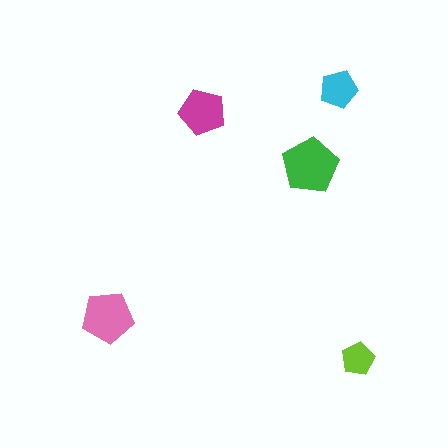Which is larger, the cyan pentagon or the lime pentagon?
The cyan one.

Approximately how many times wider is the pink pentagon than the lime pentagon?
About 1.5 times wider.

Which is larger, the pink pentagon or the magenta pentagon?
The pink one.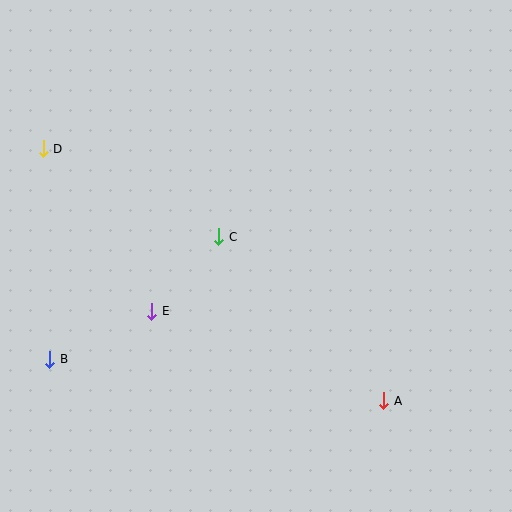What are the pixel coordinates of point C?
Point C is at (219, 237).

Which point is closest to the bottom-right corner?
Point A is closest to the bottom-right corner.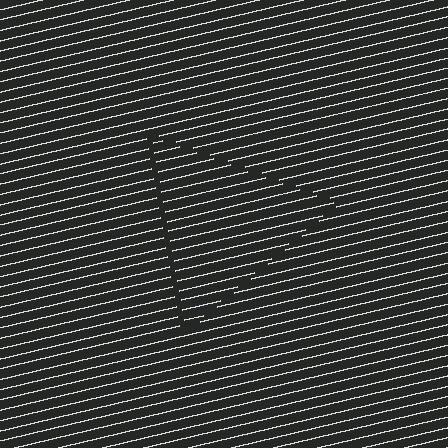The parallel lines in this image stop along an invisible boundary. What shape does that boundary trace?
An illusory triangle. The interior of the shape contains the same grating, shifted by half a period — the contour is defined by the phase discontinuity where line-ends from the inner and outer gratings abut.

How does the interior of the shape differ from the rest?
The interior of the shape contains the same grating, shifted by half a period — the contour is defined by the phase discontinuity where line-ends from the inner and outer gratings abut.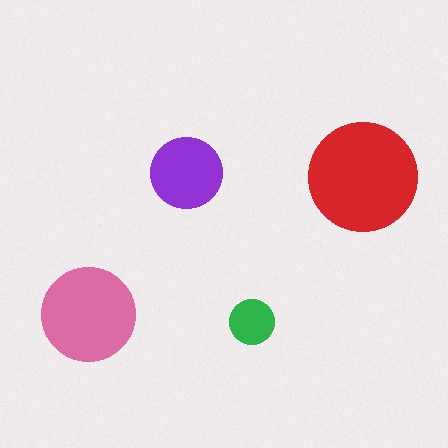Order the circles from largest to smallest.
the red one, the pink one, the purple one, the green one.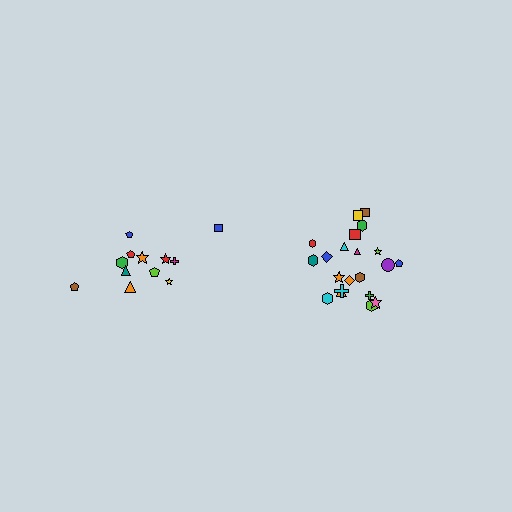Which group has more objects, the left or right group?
The right group.